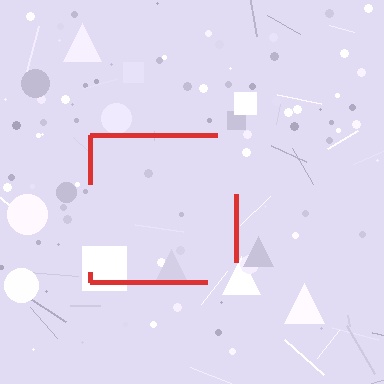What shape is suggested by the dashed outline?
The dashed outline suggests a square.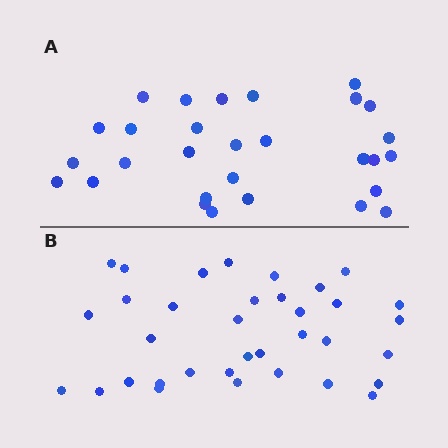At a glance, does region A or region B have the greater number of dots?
Region B (the bottom region) has more dots.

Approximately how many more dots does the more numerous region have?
Region B has about 6 more dots than region A.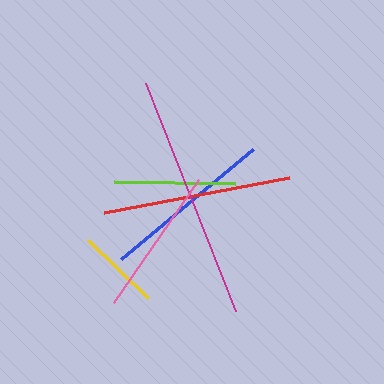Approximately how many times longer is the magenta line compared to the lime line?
The magenta line is approximately 2.0 times the length of the lime line.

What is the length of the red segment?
The red segment is approximately 188 pixels long.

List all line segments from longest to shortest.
From longest to shortest: magenta, red, blue, pink, lime, yellow.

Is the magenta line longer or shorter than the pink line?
The magenta line is longer than the pink line.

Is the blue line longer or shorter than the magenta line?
The magenta line is longer than the blue line.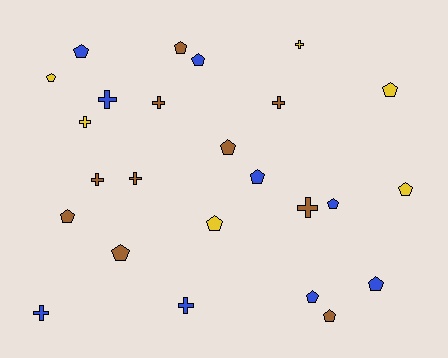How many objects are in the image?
There are 25 objects.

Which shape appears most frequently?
Pentagon, with 15 objects.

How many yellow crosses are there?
There are 2 yellow crosses.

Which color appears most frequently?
Brown, with 10 objects.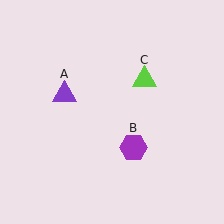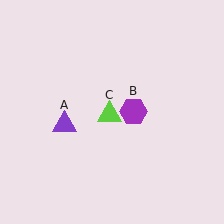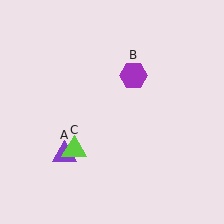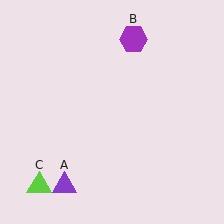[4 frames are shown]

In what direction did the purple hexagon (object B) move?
The purple hexagon (object B) moved up.